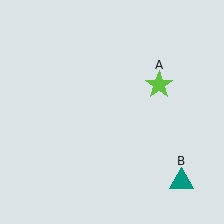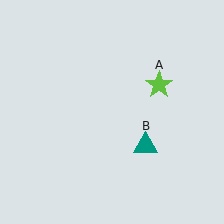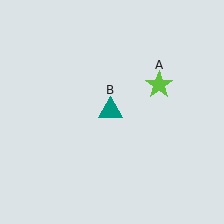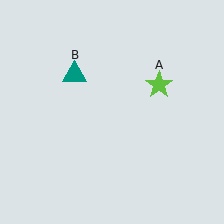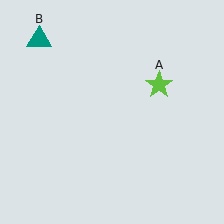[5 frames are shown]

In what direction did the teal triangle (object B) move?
The teal triangle (object B) moved up and to the left.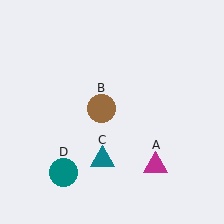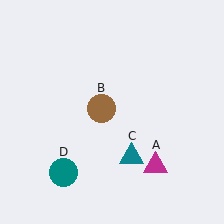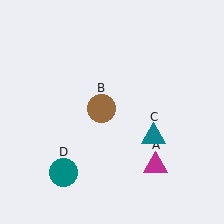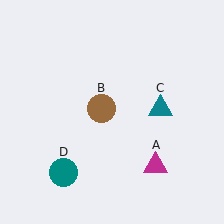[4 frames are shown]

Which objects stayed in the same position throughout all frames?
Magenta triangle (object A) and brown circle (object B) and teal circle (object D) remained stationary.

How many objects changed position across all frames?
1 object changed position: teal triangle (object C).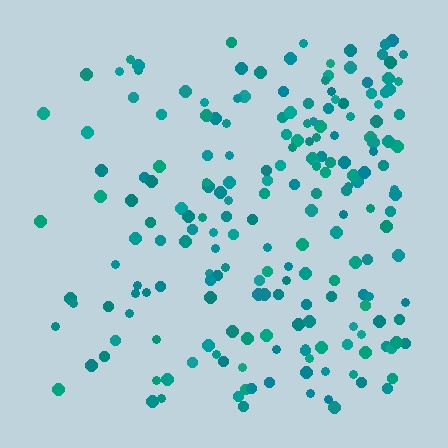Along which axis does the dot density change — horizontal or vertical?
Horizontal.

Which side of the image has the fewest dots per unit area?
The left.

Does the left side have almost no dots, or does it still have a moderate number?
Still a moderate number, just noticeably fewer than the right.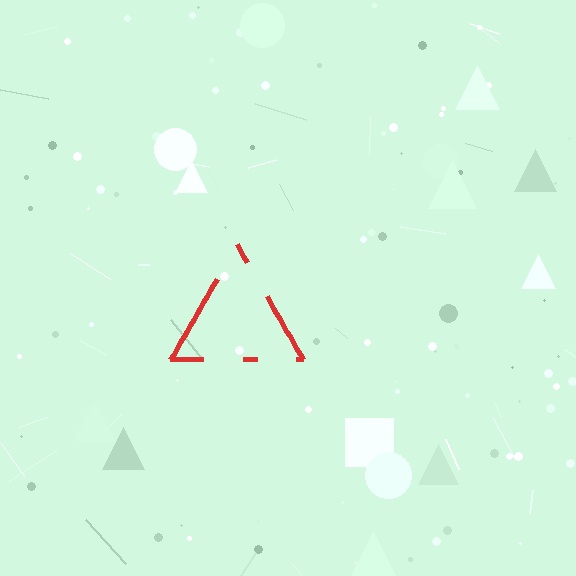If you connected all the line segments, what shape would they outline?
They would outline a triangle.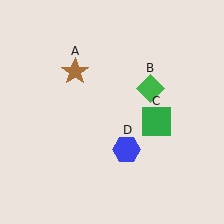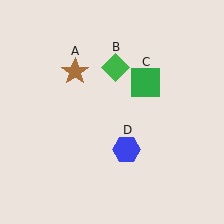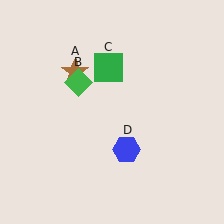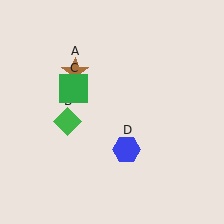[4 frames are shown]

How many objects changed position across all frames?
2 objects changed position: green diamond (object B), green square (object C).